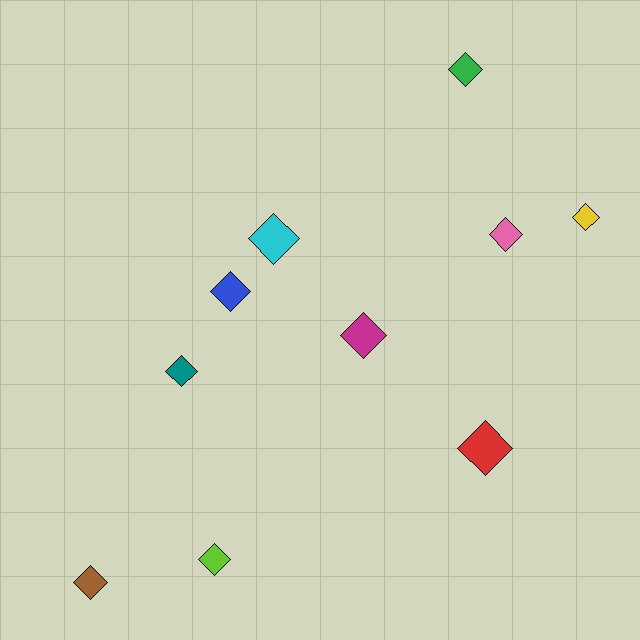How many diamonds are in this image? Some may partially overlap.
There are 10 diamonds.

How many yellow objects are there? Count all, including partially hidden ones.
There is 1 yellow object.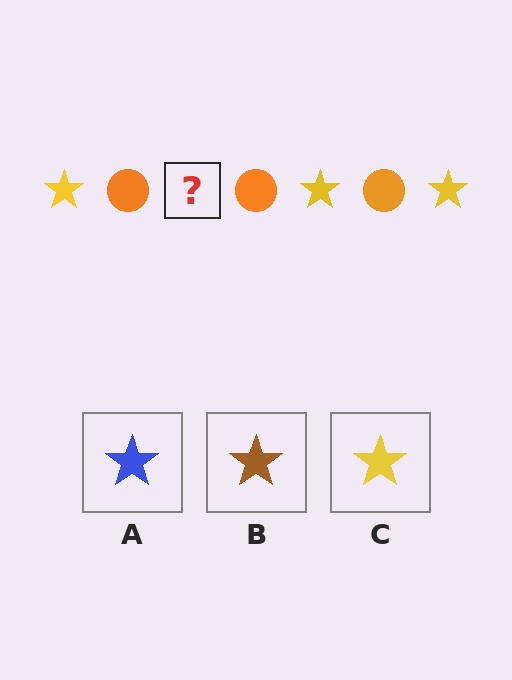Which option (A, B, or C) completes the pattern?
C.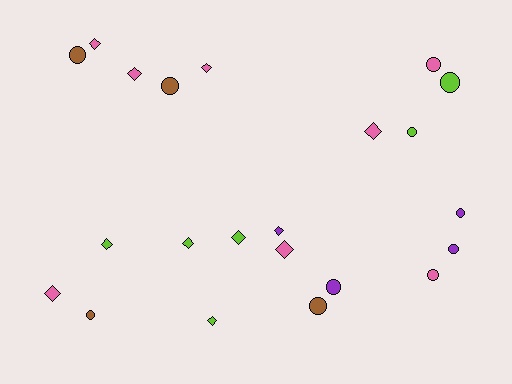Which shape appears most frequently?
Diamond, with 11 objects.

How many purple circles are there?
There are 3 purple circles.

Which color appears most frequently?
Pink, with 8 objects.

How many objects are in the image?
There are 22 objects.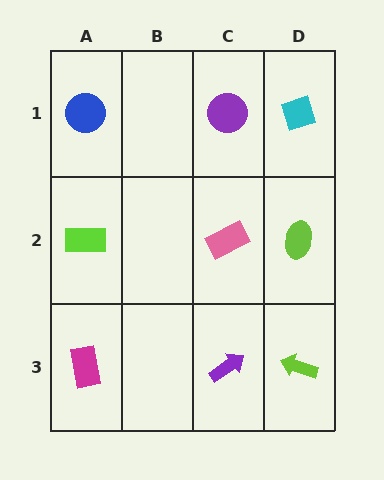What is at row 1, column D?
A cyan diamond.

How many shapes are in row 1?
3 shapes.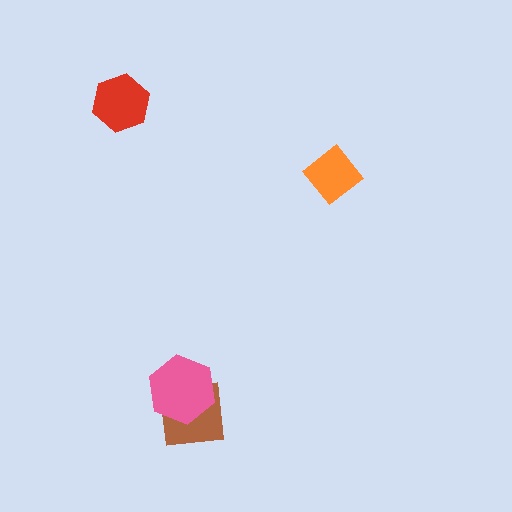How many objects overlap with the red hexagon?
0 objects overlap with the red hexagon.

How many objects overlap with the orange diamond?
0 objects overlap with the orange diamond.